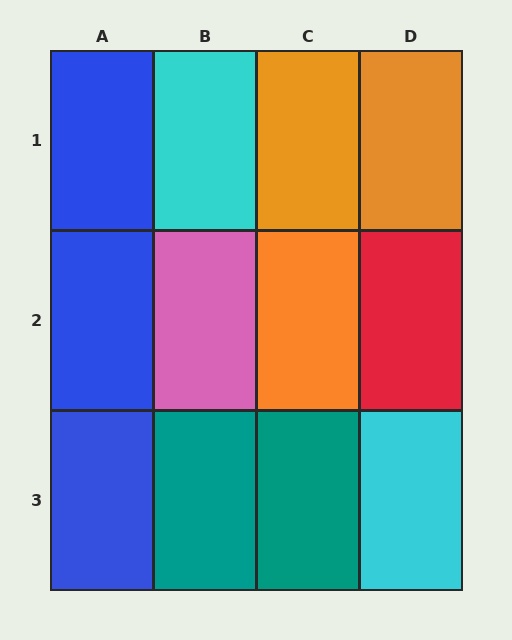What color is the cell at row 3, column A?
Blue.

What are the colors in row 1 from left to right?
Blue, cyan, orange, orange.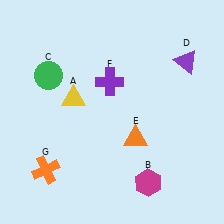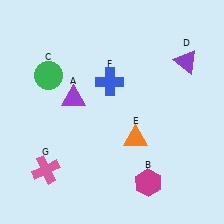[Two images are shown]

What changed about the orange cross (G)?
In Image 1, G is orange. In Image 2, it changed to pink.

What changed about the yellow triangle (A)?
In Image 1, A is yellow. In Image 2, it changed to purple.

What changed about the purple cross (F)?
In Image 1, F is purple. In Image 2, it changed to blue.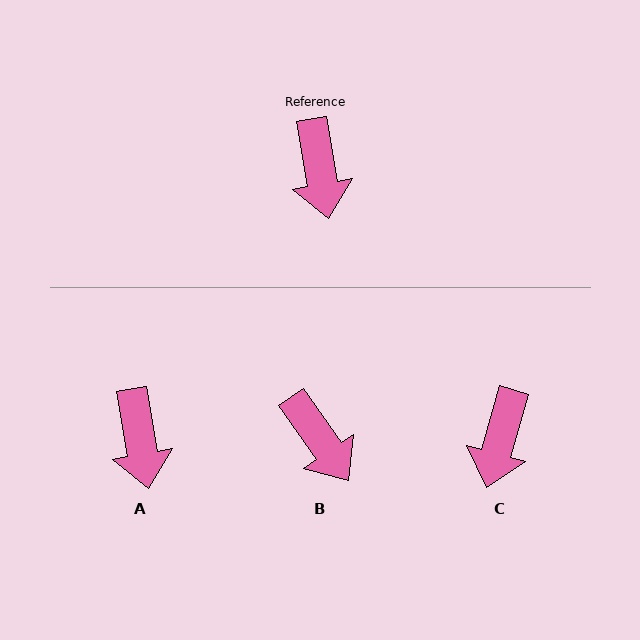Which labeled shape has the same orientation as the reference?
A.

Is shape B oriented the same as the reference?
No, it is off by about 24 degrees.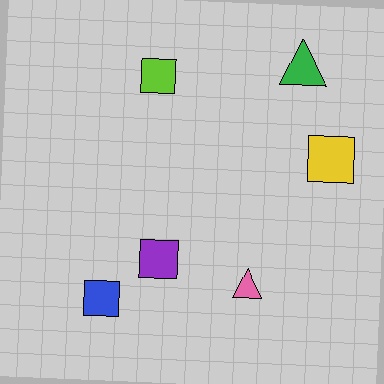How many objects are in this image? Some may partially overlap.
There are 6 objects.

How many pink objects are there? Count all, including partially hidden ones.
There is 1 pink object.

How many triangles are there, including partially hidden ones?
There are 2 triangles.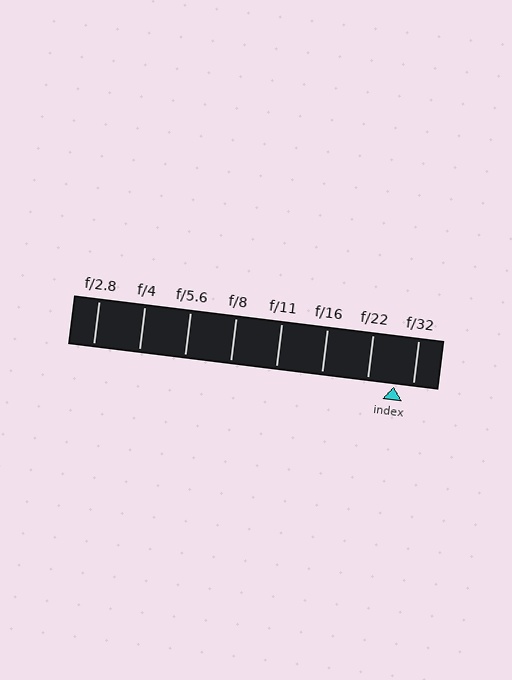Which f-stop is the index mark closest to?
The index mark is closest to f/32.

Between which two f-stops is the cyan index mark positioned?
The index mark is between f/22 and f/32.